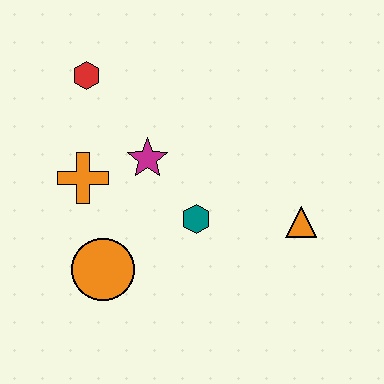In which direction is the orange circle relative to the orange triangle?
The orange circle is to the left of the orange triangle.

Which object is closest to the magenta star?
The orange cross is closest to the magenta star.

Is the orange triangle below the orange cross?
Yes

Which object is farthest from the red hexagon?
The orange triangle is farthest from the red hexagon.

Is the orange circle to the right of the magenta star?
No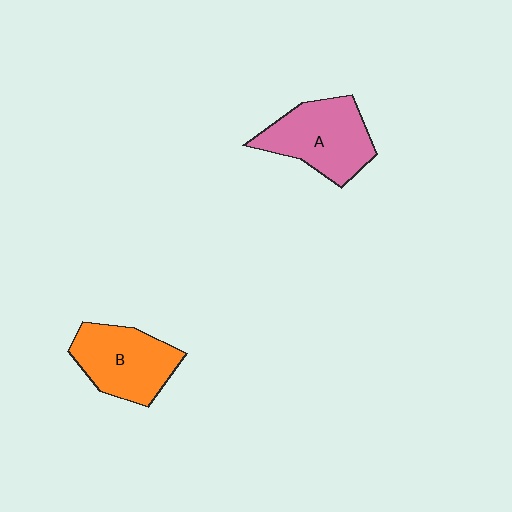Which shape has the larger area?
Shape A (pink).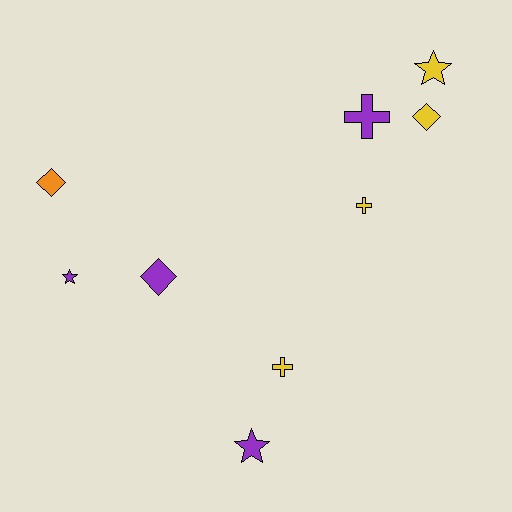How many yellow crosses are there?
There are 2 yellow crosses.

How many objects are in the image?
There are 9 objects.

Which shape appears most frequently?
Diamond, with 3 objects.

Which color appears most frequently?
Purple, with 4 objects.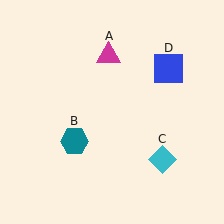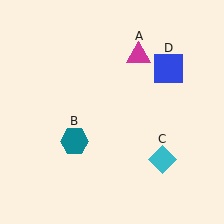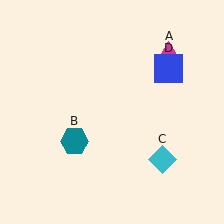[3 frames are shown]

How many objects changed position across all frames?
1 object changed position: magenta triangle (object A).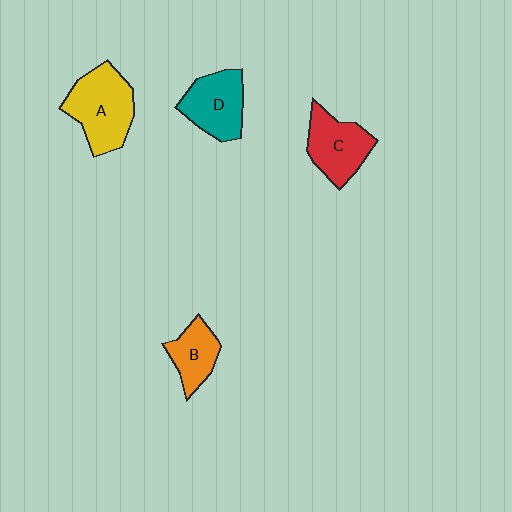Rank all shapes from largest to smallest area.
From largest to smallest: A (yellow), C (red), D (teal), B (orange).